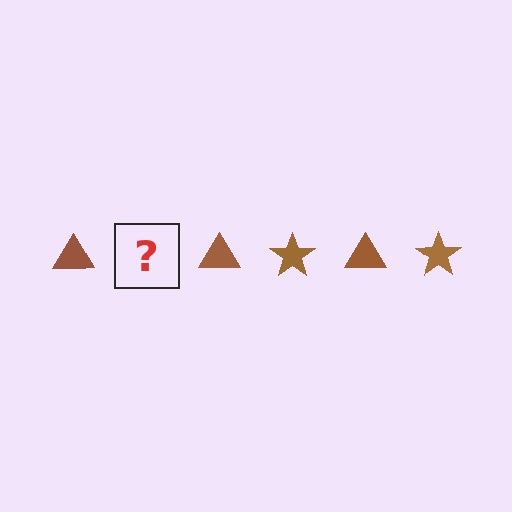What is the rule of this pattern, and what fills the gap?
The rule is that the pattern cycles through triangle, star shapes in brown. The gap should be filled with a brown star.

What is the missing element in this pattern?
The missing element is a brown star.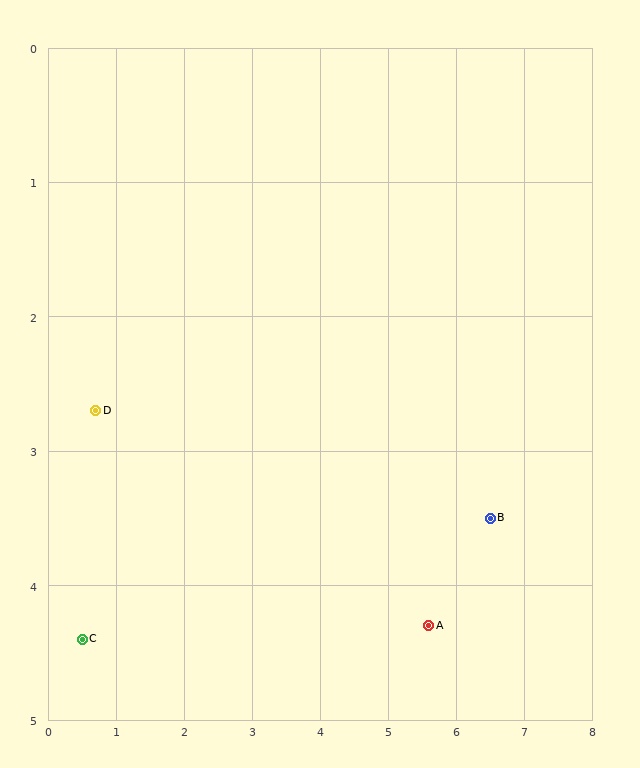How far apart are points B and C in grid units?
Points B and C are about 6.1 grid units apart.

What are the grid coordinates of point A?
Point A is at approximately (5.6, 4.3).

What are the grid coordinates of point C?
Point C is at approximately (0.5, 4.4).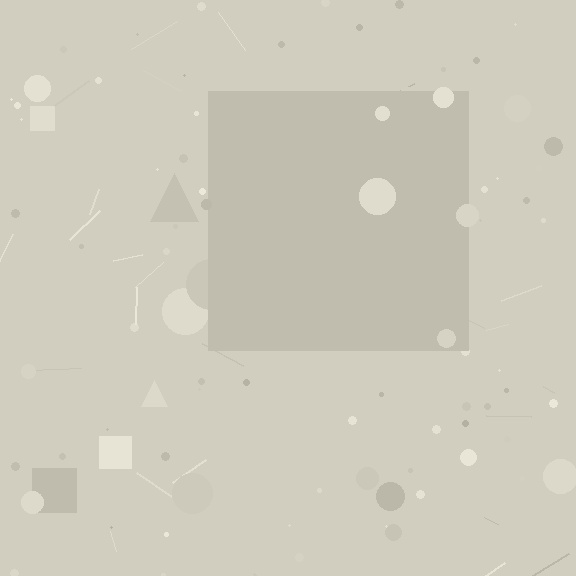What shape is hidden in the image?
A square is hidden in the image.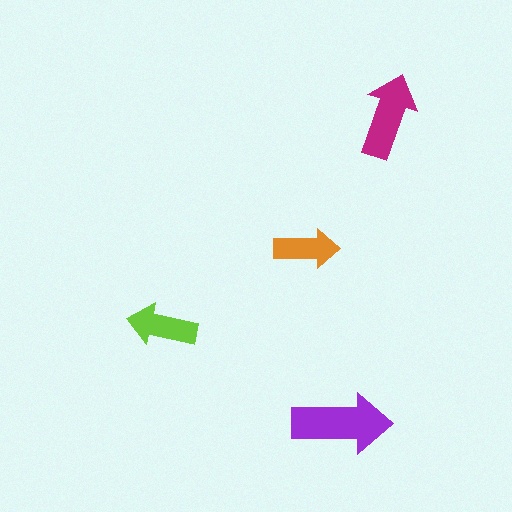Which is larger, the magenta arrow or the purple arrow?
The purple one.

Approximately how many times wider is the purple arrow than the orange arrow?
About 1.5 times wider.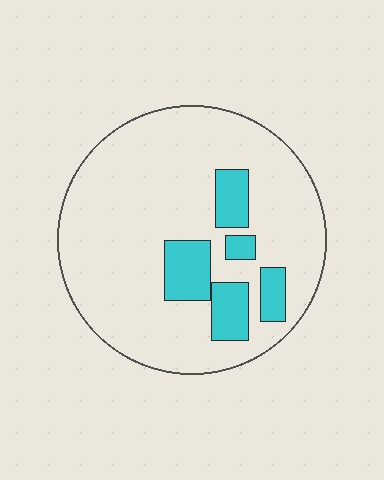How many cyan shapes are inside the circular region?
5.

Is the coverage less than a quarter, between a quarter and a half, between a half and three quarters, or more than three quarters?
Less than a quarter.